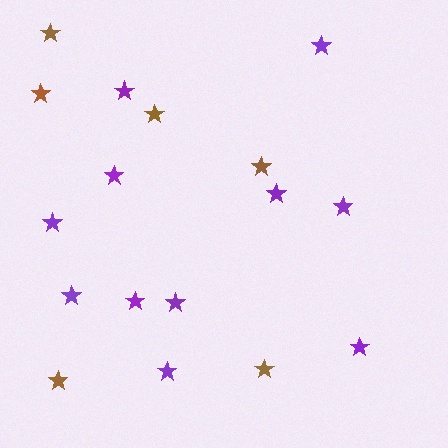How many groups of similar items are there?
There are 2 groups: one group of brown stars (6) and one group of purple stars (11).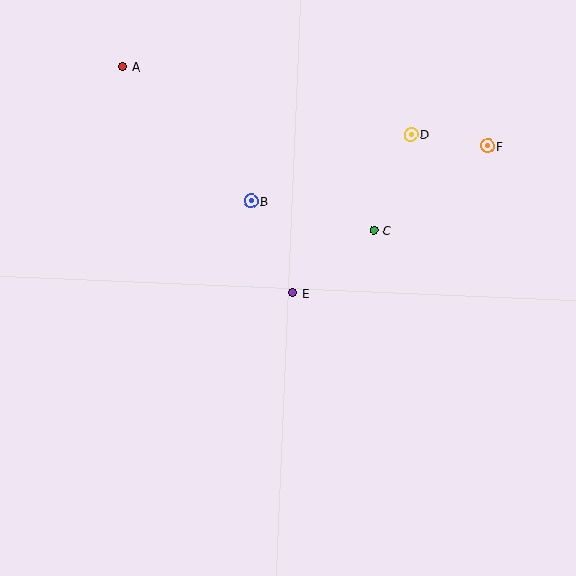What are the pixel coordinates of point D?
Point D is at (411, 134).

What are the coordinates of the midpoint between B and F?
The midpoint between B and F is at (369, 174).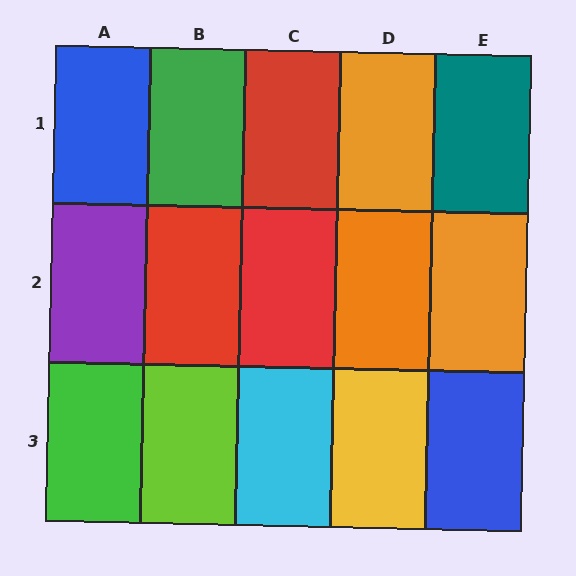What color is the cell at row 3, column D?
Yellow.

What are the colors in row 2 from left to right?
Purple, red, red, orange, orange.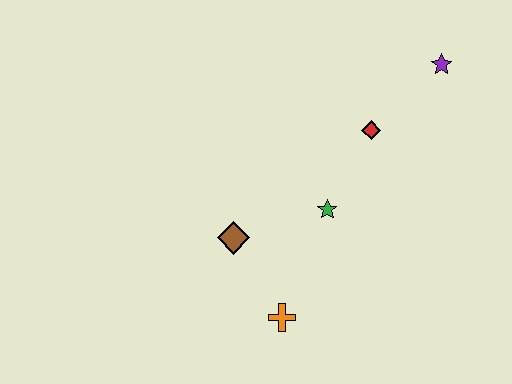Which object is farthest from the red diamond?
The orange cross is farthest from the red diamond.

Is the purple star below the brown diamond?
No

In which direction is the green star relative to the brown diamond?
The green star is to the right of the brown diamond.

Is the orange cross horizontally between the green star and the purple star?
No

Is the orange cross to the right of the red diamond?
No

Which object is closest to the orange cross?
The brown diamond is closest to the orange cross.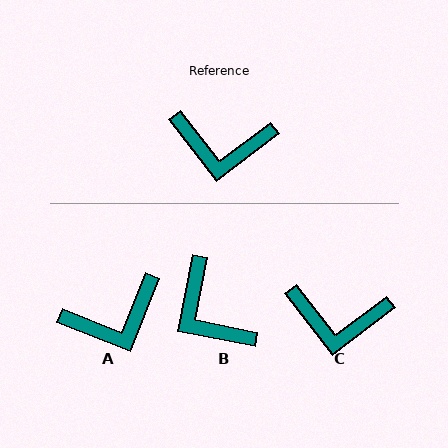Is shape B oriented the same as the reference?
No, it is off by about 49 degrees.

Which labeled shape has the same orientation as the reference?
C.